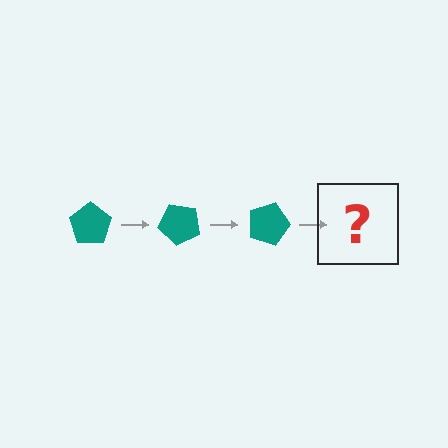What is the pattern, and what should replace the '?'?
The pattern is that the pentagon rotates 45 degrees each step. The '?' should be a teal pentagon rotated 135 degrees.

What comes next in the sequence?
The next element should be a teal pentagon rotated 135 degrees.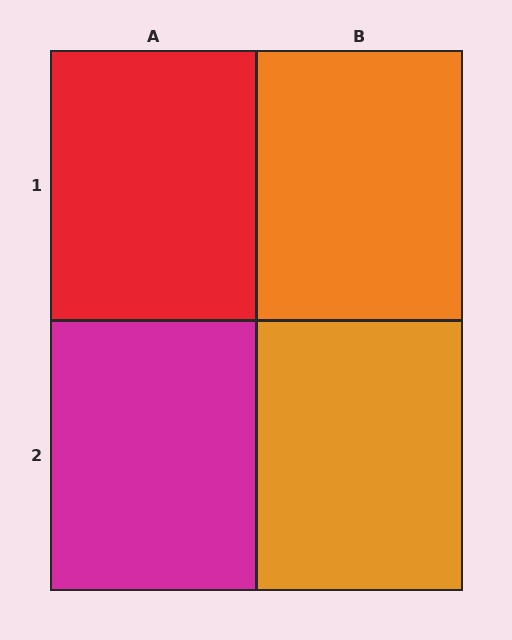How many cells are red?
1 cell is red.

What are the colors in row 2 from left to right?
Magenta, orange.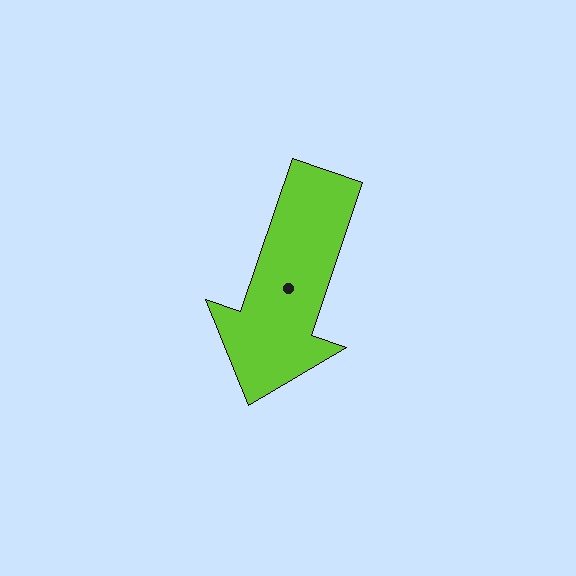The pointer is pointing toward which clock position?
Roughly 7 o'clock.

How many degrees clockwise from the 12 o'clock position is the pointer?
Approximately 199 degrees.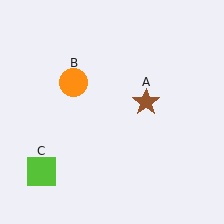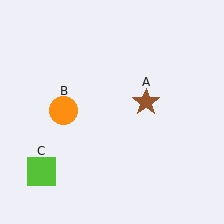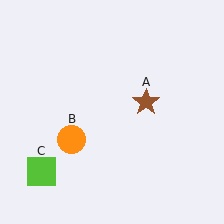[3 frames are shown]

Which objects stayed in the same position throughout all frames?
Brown star (object A) and lime square (object C) remained stationary.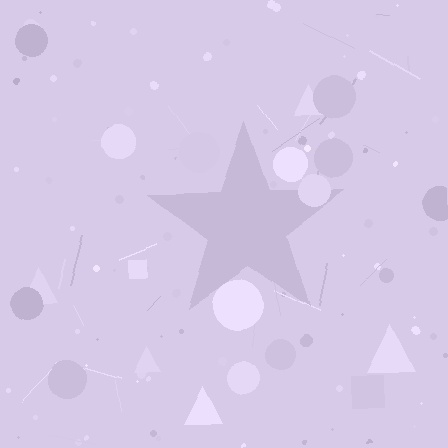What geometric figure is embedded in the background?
A star is embedded in the background.